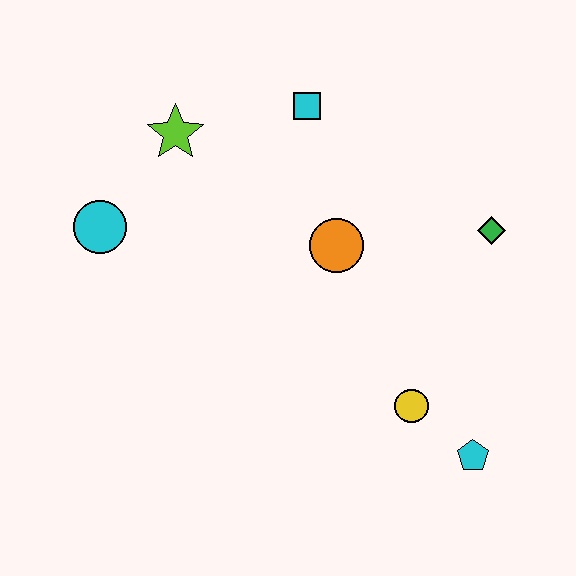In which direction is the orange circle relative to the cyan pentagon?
The orange circle is above the cyan pentagon.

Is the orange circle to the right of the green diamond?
No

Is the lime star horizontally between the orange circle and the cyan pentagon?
No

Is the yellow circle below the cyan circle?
Yes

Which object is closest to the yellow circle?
The cyan pentagon is closest to the yellow circle.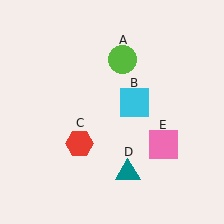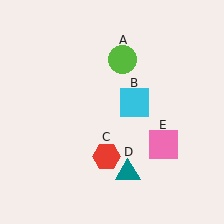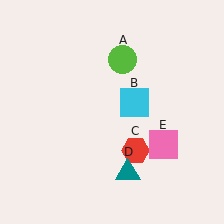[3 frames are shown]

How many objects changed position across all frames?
1 object changed position: red hexagon (object C).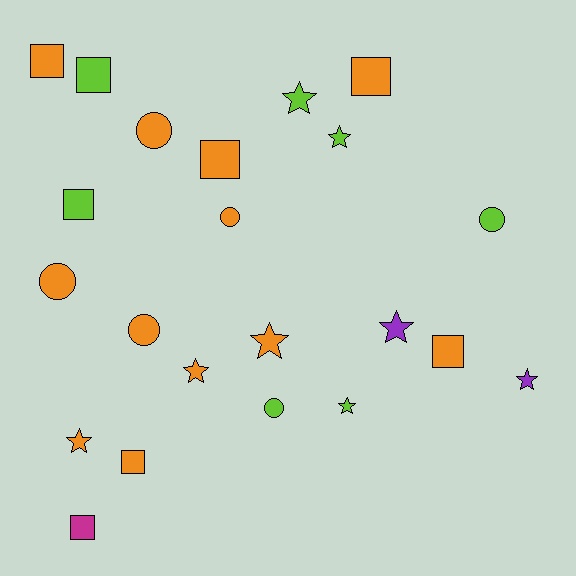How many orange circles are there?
There are 4 orange circles.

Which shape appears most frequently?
Square, with 8 objects.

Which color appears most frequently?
Orange, with 12 objects.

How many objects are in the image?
There are 22 objects.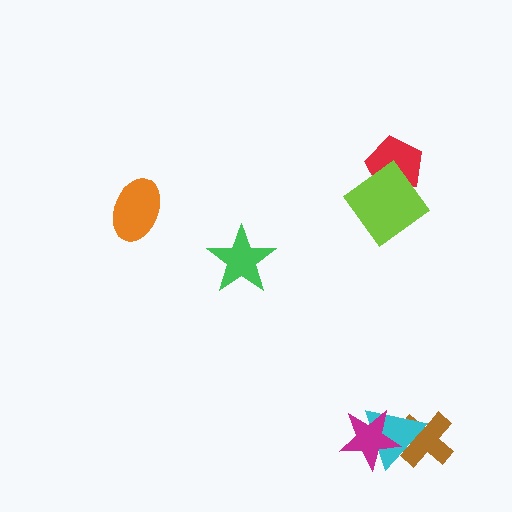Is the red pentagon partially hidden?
Yes, it is partially covered by another shape.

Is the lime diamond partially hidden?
No, no other shape covers it.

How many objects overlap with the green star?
0 objects overlap with the green star.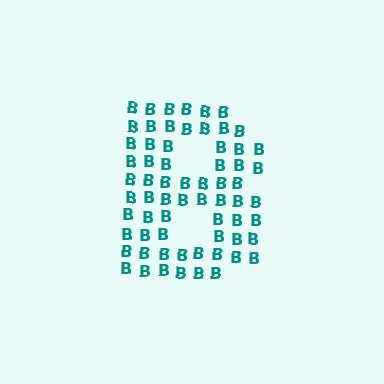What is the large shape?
The large shape is the letter B.